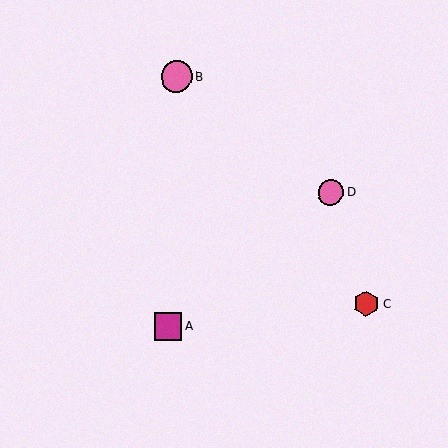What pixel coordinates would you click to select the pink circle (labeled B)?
Click at (176, 77) to select the pink circle B.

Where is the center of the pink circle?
The center of the pink circle is at (331, 192).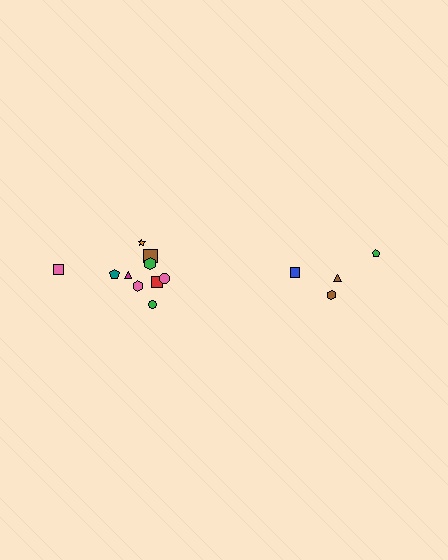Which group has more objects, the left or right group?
The left group.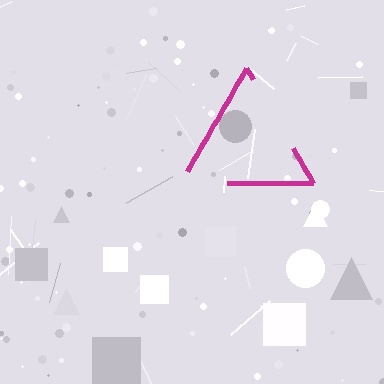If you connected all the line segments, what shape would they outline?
They would outline a triangle.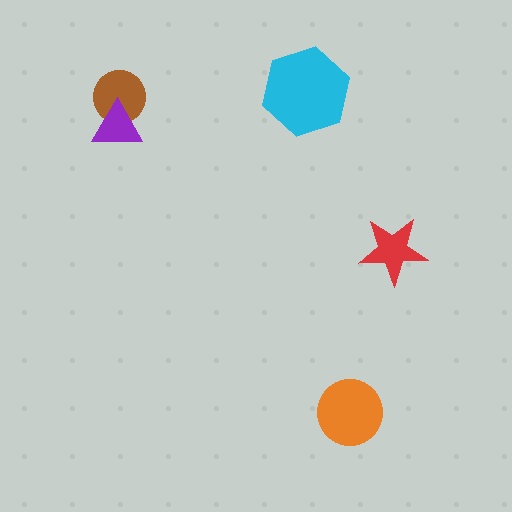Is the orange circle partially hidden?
No, no other shape covers it.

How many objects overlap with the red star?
0 objects overlap with the red star.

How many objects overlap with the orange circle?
0 objects overlap with the orange circle.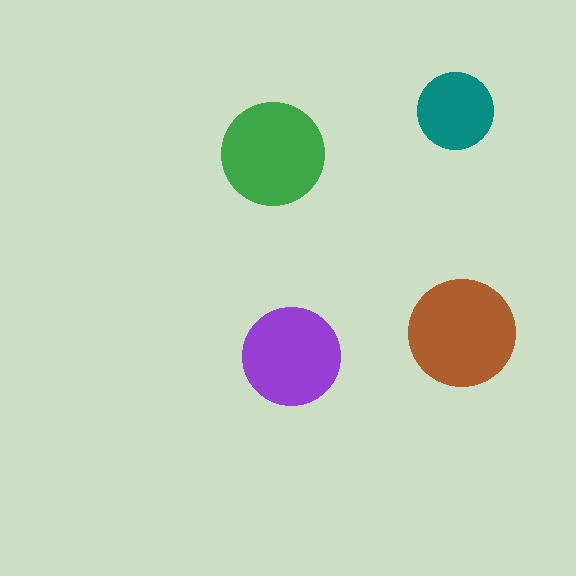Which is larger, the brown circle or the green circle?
The brown one.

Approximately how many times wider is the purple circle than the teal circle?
About 1.5 times wider.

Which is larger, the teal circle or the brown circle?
The brown one.